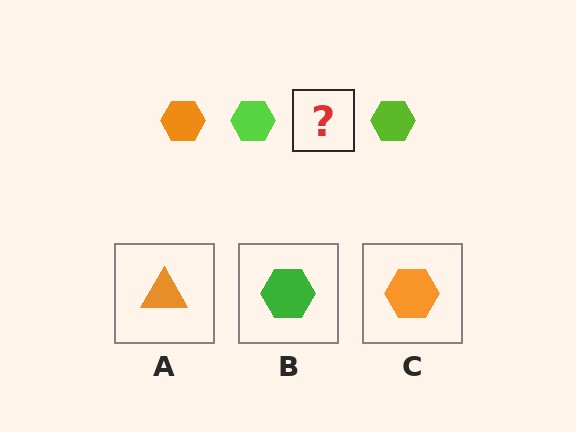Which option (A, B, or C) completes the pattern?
C.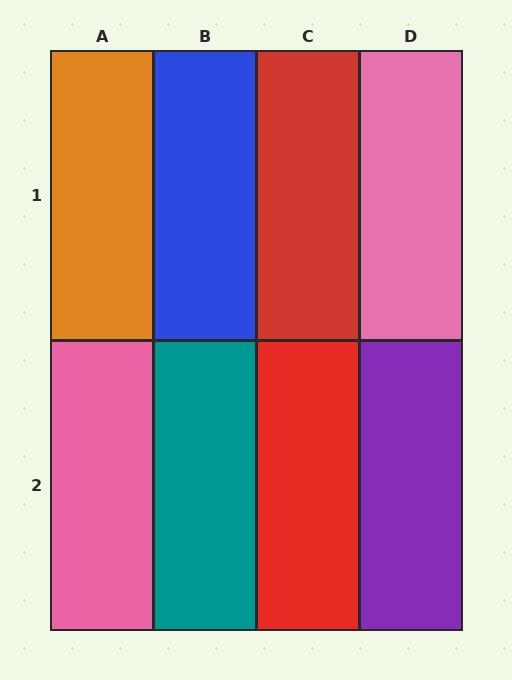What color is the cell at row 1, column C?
Red.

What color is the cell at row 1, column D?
Pink.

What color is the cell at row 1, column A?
Orange.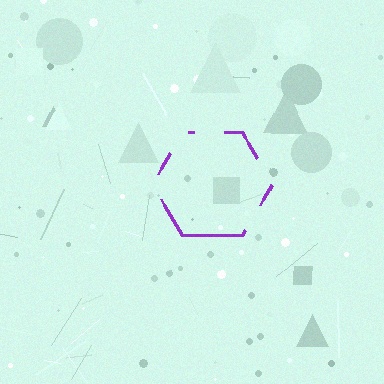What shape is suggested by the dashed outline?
The dashed outline suggests a hexagon.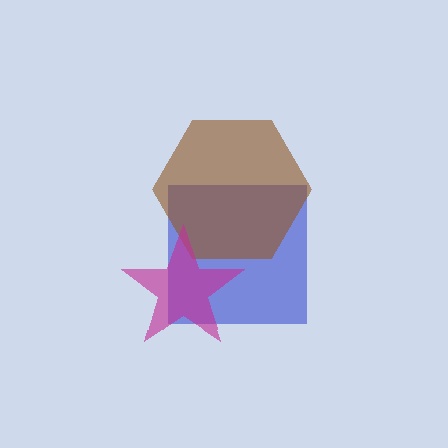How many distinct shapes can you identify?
There are 3 distinct shapes: a blue square, a brown hexagon, a magenta star.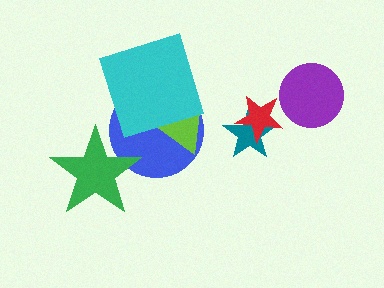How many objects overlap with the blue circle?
3 objects overlap with the blue circle.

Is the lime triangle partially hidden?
Yes, it is partially covered by another shape.